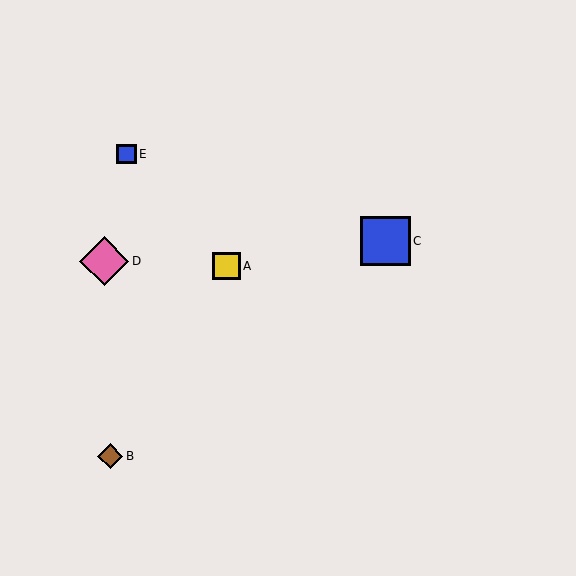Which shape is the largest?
The blue square (labeled C) is the largest.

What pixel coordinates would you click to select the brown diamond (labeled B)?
Click at (110, 456) to select the brown diamond B.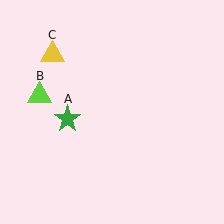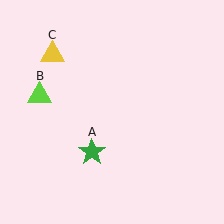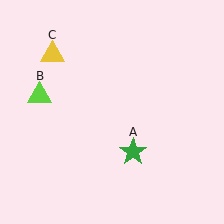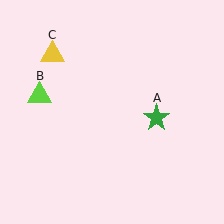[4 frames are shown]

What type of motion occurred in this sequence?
The green star (object A) rotated counterclockwise around the center of the scene.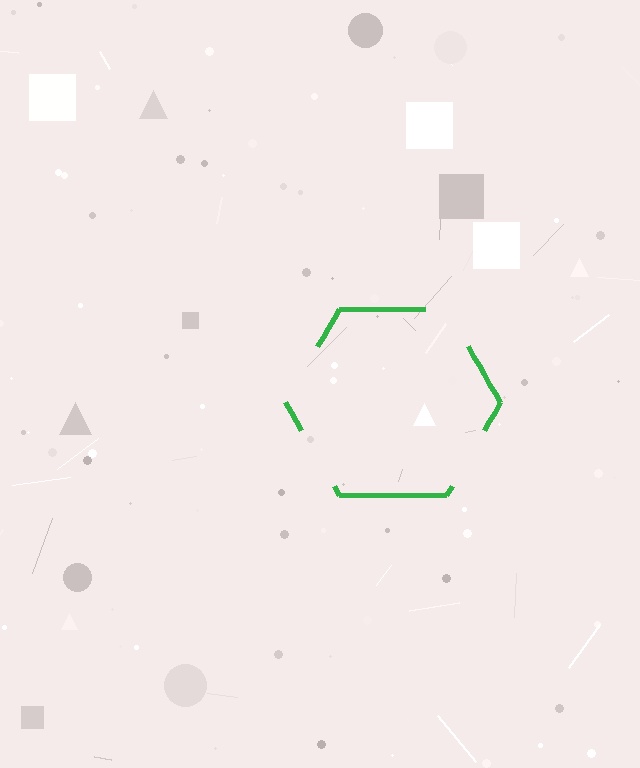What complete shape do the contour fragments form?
The contour fragments form a hexagon.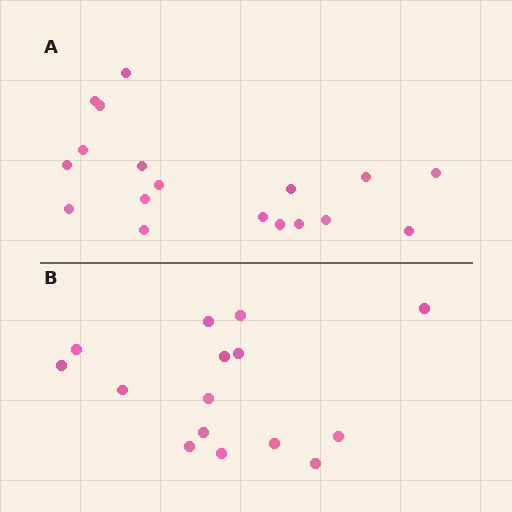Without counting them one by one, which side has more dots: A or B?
Region A (the top region) has more dots.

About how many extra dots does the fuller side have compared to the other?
Region A has just a few more — roughly 2 or 3 more dots than region B.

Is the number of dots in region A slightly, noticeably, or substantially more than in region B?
Region A has only slightly more — the two regions are fairly close. The ratio is roughly 1.2 to 1.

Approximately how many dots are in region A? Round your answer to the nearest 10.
About 20 dots. (The exact count is 18, which rounds to 20.)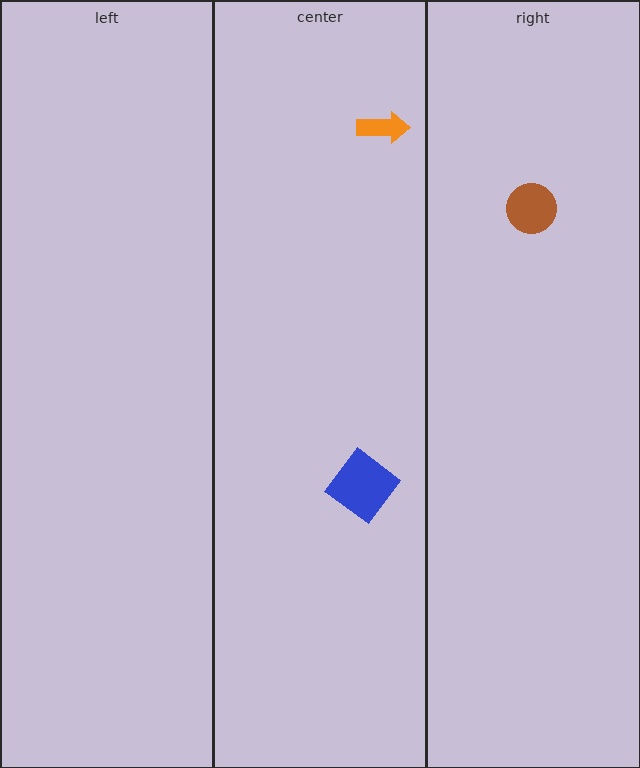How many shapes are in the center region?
2.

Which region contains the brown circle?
The right region.